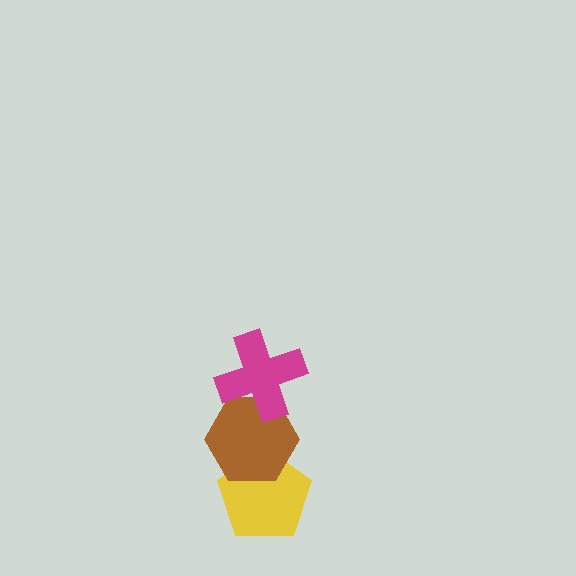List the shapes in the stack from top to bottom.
From top to bottom: the magenta cross, the brown hexagon, the yellow pentagon.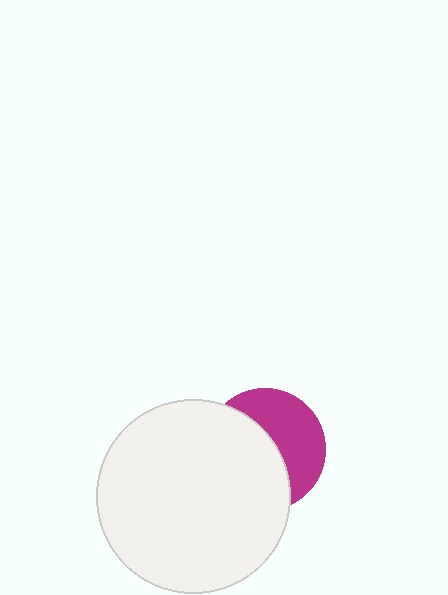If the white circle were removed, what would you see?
You would see the complete magenta circle.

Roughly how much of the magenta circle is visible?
A small part of it is visible (roughly 45%).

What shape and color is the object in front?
The object in front is a white circle.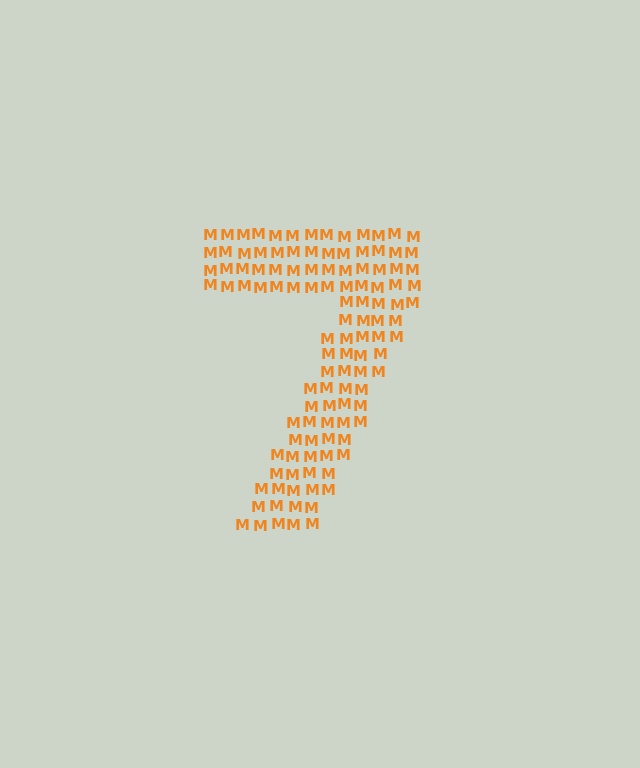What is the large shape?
The large shape is the digit 7.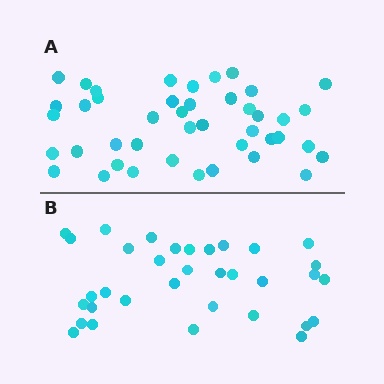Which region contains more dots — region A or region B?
Region A (the top region) has more dots.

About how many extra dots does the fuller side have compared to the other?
Region A has roughly 8 or so more dots than region B.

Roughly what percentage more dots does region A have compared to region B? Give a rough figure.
About 25% more.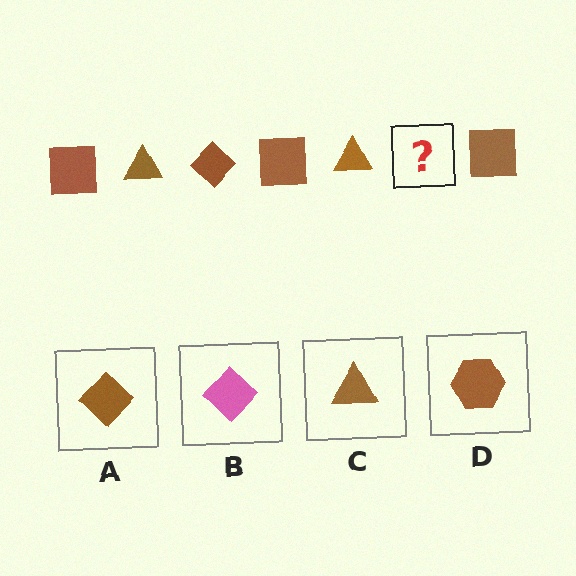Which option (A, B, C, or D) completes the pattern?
A.